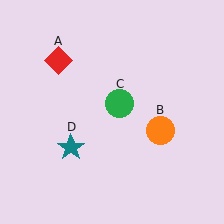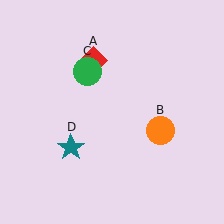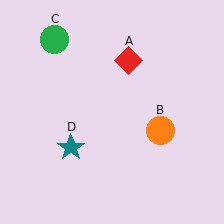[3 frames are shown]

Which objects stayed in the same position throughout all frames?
Orange circle (object B) and teal star (object D) remained stationary.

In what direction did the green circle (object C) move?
The green circle (object C) moved up and to the left.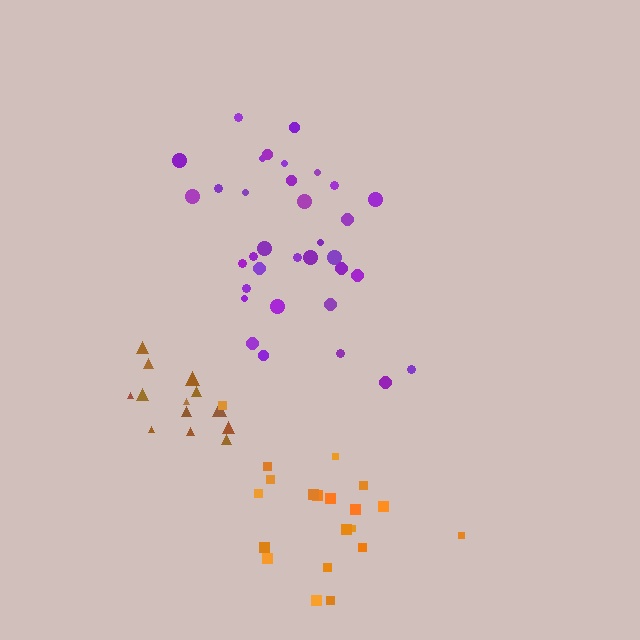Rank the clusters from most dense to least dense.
brown, purple, orange.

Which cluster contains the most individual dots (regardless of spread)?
Purple (34).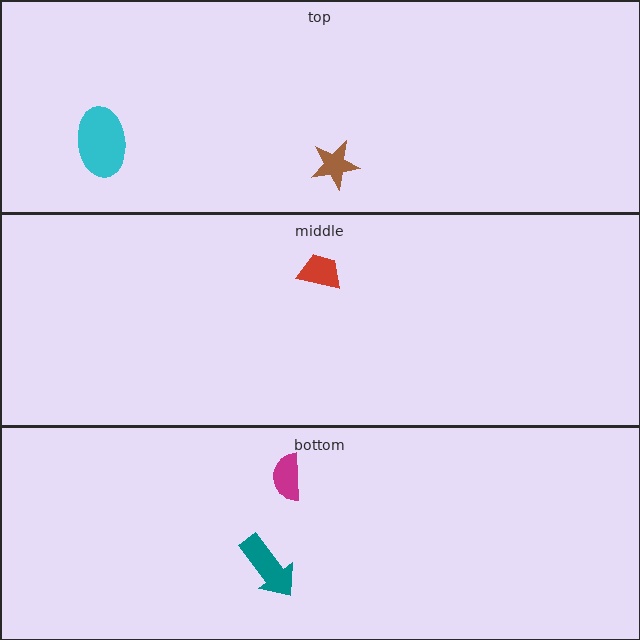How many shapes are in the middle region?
1.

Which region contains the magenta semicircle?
The bottom region.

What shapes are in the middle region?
The red trapezoid.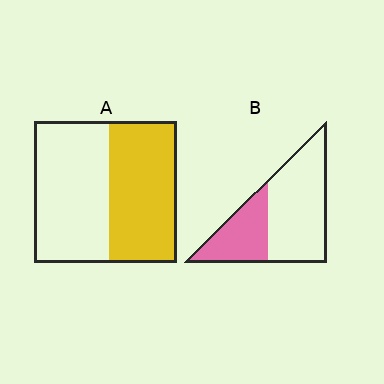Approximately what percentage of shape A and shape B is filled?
A is approximately 50% and B is approximately 35%.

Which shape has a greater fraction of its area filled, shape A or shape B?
Shape A.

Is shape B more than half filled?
No.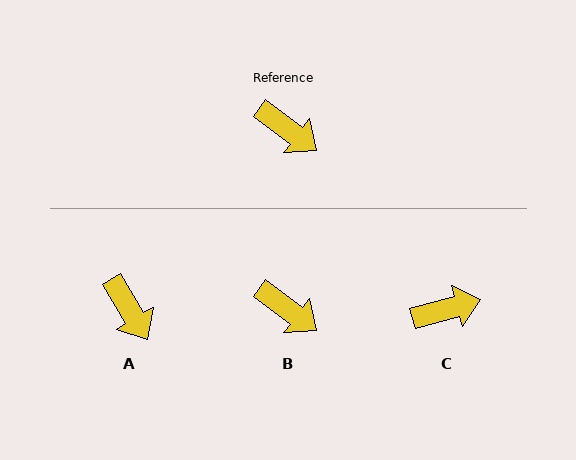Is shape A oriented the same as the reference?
No, it is off by about 22 degrees.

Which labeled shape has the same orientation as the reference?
B.